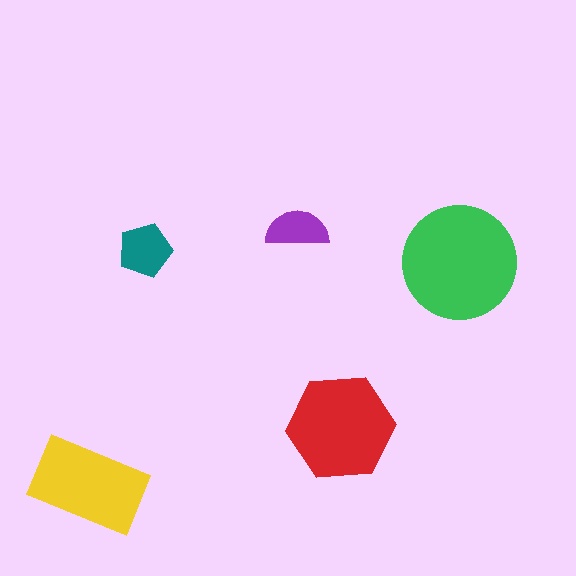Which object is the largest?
The green circle.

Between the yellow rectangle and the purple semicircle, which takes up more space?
The yellow rectangle.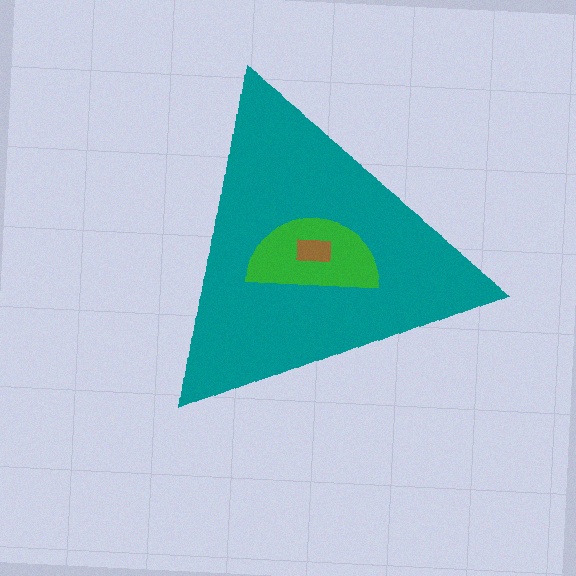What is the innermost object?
The brown rectangle.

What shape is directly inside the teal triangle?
The green semicircle.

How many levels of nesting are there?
3.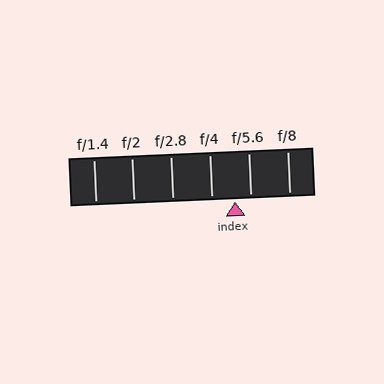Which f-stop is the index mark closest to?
The index mark is closest to f/5.6.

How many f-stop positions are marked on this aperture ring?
There are 6 f-stop positions marked.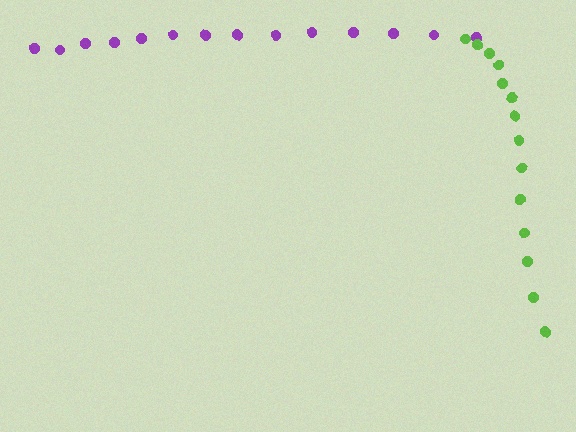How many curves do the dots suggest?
There are 2 distinct paths.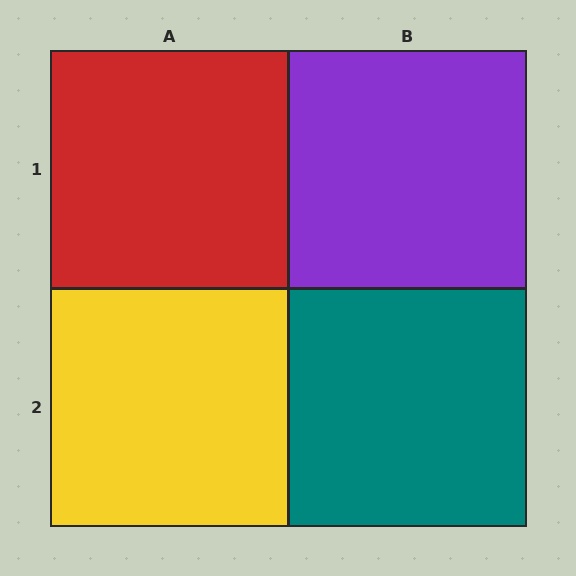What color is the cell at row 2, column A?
Yellow.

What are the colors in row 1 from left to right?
Red, purple.